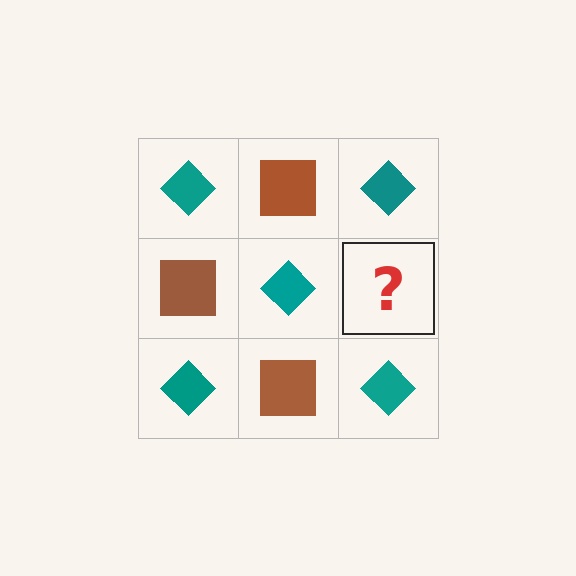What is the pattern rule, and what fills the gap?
The rule is that it alternates teal diamond and brown square in a checkerboard pattern. The gap should be filled with a brown square.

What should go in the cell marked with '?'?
The missing cell should contain a brown square.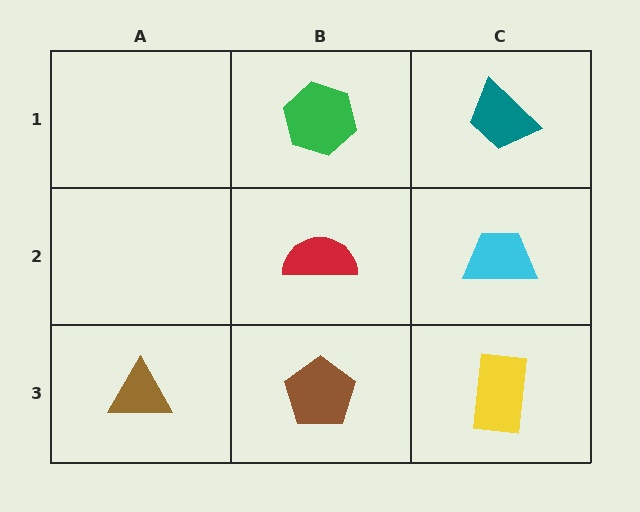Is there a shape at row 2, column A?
No, that cell is empty.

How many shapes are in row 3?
3 shapes.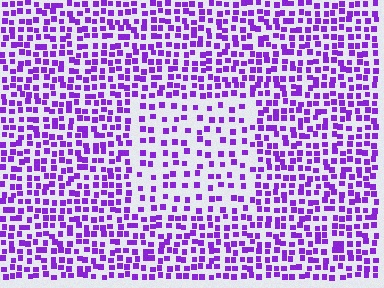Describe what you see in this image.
The image contains small purple elements arranged at two different densities. A rectangle-shaped region is visible where the elements are less densely packed than the surrounding area.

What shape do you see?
I see a rectangle.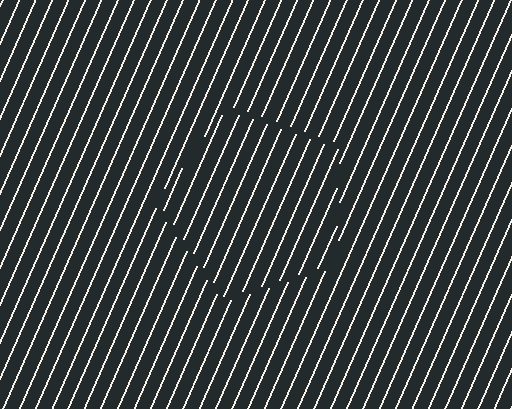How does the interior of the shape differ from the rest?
The interior of the shape contains the same grating, shifted by half a period — the contour is defined by the phase discontinuity where line-ends from the inner and outer gratings abut.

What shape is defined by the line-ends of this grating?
An illusory pentagon. The interior of the shape contains the same grating, shifted by half a period — the contour is defined by the phase discontinuity where line-ends from the inner and outer gratings abut.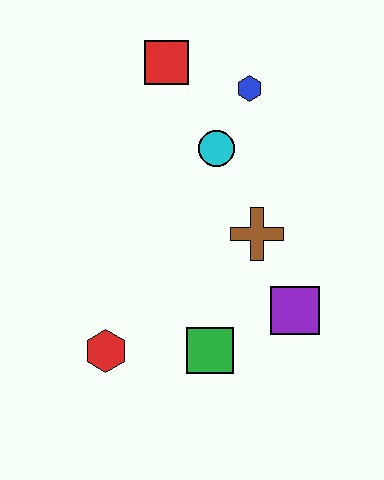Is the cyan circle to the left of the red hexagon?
No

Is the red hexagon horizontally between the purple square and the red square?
No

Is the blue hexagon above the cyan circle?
Yes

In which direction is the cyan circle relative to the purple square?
The cyan circle is above the purple square.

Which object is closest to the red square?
The blue hexagon is closest to the red square.